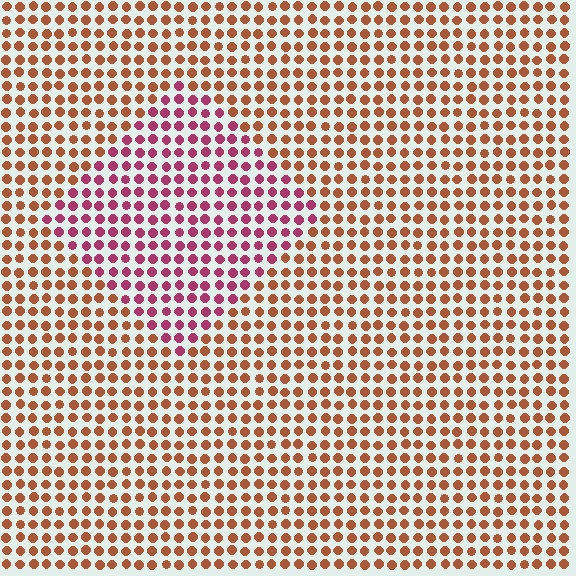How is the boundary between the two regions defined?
The boundary is defined purely by a slight shift in hue (about 45 degrees). Spacing, size, and orientation are identical on both sides.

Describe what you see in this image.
The image is filled with small brown elements in a uniform arrangement. A diamond-shaped region is visible where the elements are tinted to a slightly different hue, forming a subtle color boundary.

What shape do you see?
I see a diamond.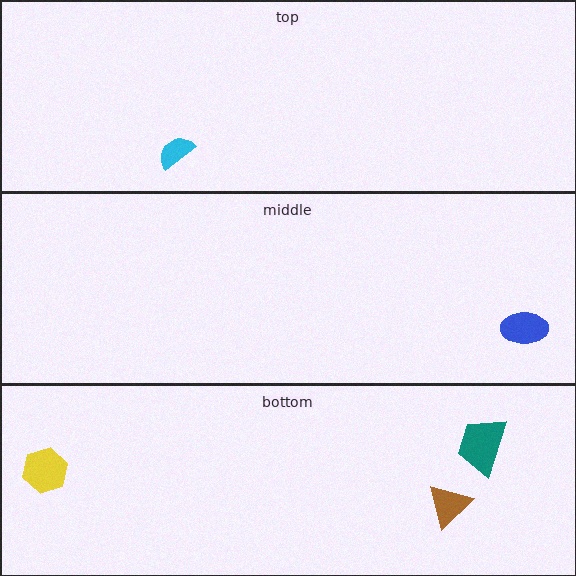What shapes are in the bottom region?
The brown triangle, the teal trapezoid, the yellow hexagon.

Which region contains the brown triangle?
The bottom region.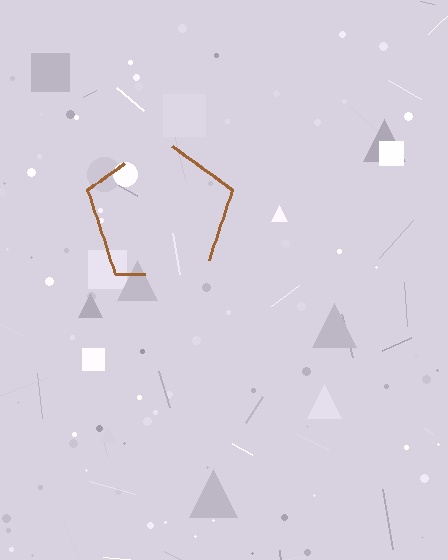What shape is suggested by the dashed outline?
The dashed outline suggests a pentagon.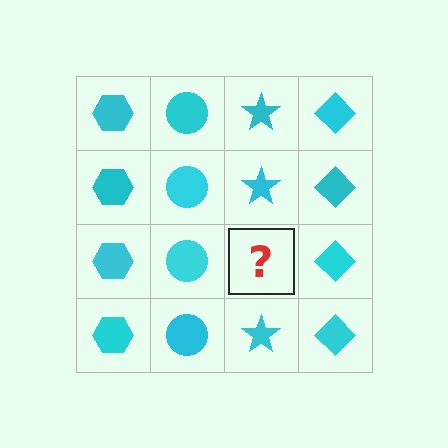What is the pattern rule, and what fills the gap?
The rule is that each column has a consistent shape. The gap should be filled with a cyan star.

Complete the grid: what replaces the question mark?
The question mark should be replaced with a cyan star.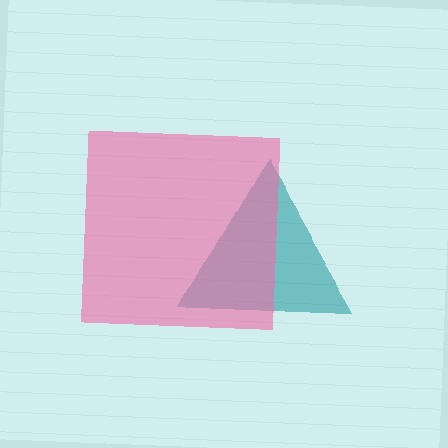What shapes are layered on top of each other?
The layered shapes are: a teal triangle, a pink square.